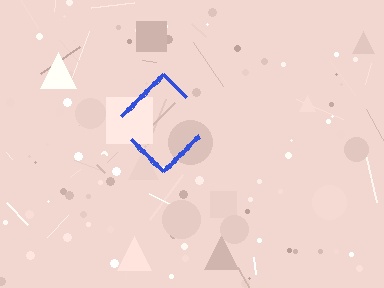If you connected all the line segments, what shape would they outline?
They would outline a diamond.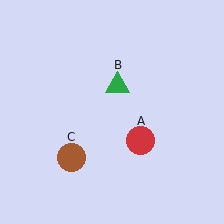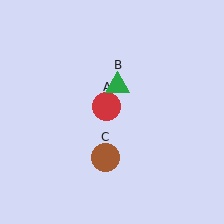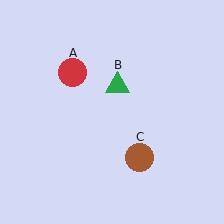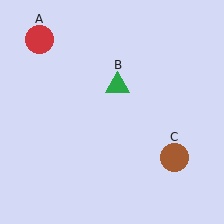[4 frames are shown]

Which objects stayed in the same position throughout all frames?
Green triangle (object B) remained stationary.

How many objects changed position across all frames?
2 objects changed position: red circle (object A), brown circle (object C).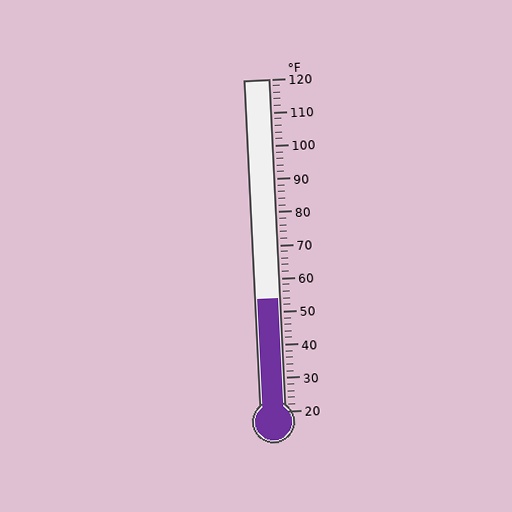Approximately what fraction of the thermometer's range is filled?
The thermometer is filled to approximately 35% of its range.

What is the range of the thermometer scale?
The thermometer scale ranges from 20°F to 120°F.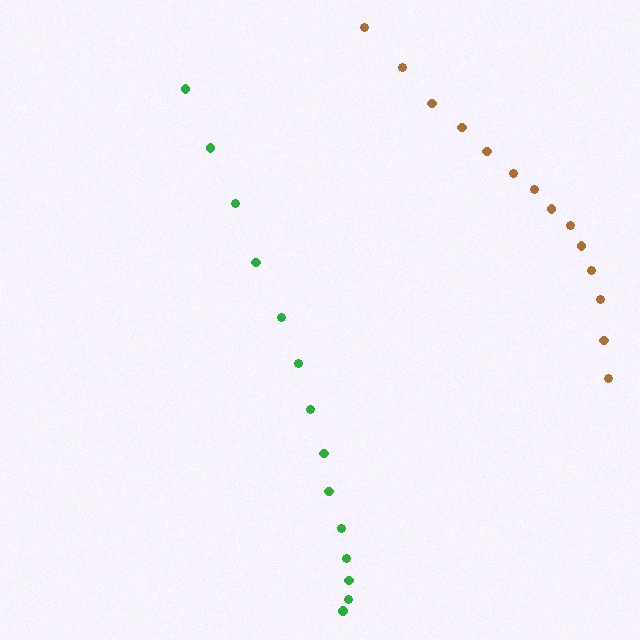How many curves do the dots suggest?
There are 2 distinct paths.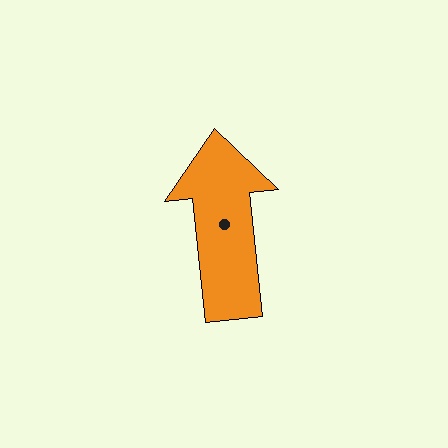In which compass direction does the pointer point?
North.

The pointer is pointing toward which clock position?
Roughly 12 o'clock.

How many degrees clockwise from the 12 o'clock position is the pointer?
Approximately 354 degrees.